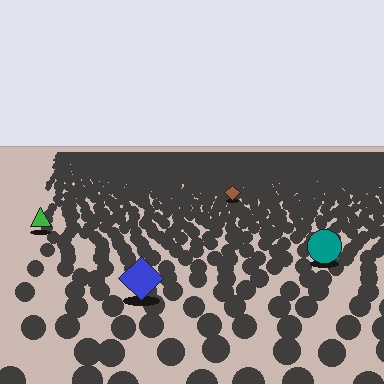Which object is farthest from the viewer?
The brown diamond is farthest from the viewer. It appears smaller and the ground texture around it is denser.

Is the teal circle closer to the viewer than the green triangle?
Yes. The teal circle is closer — you can tell from the texture gradient: the ground texture is coarser near it.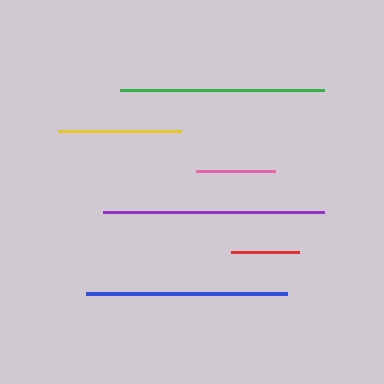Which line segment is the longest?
The purple line is the longest at approximately 221 pixels.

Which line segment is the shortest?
The red line is the shortest at approximately 68 pixels.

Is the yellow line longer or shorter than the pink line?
The yellow line is longer than the pink line.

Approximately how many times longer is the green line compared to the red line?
The green line is approximately 3.0 times the length of the red line.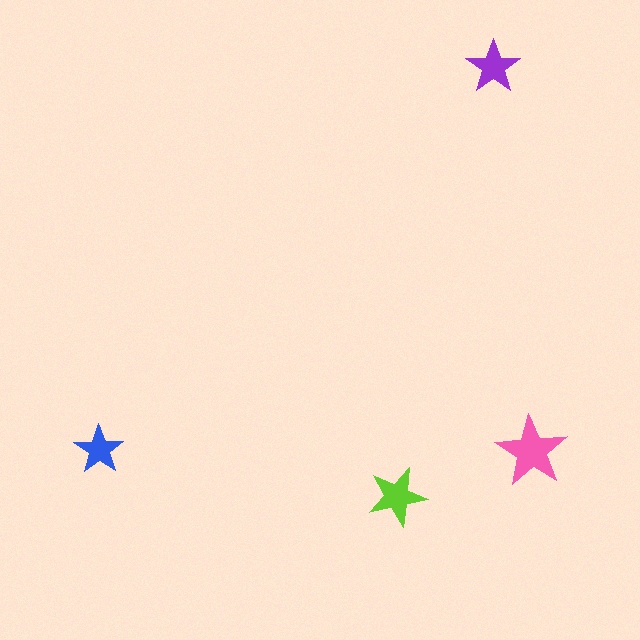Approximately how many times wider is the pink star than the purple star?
About 1.5 times wider.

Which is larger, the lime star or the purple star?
The lime one.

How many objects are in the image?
There are 4 objects in the image.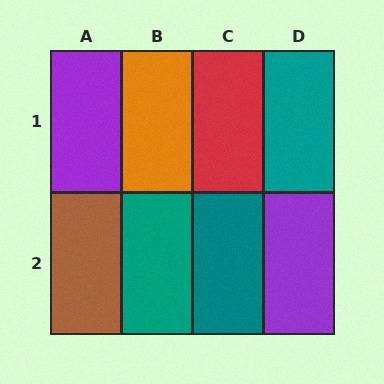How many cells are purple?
2 cells are purple.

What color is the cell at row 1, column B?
Orange.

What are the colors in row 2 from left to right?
Brown, teal, teal, purple.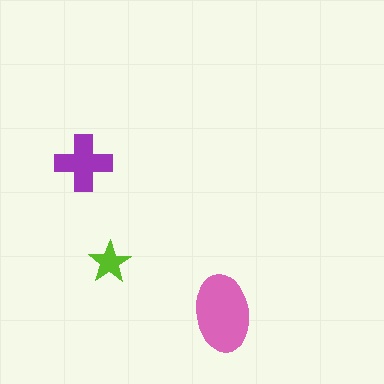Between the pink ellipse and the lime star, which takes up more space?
The pink ellipse.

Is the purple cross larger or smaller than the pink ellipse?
Smaller.